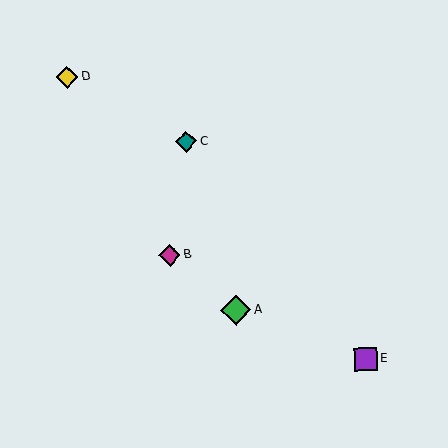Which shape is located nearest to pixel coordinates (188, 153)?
The teal diamond (labeled C) at (186, 142) is nearest to that location.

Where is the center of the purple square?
The center of the purple square is at (366, 359).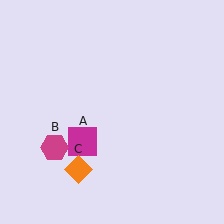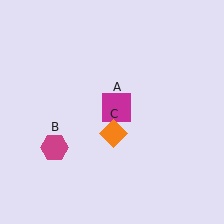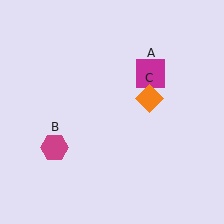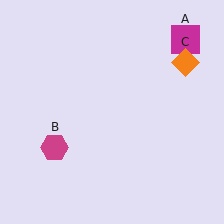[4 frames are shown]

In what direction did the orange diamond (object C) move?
The orange diamond (object C) moved up and to the right.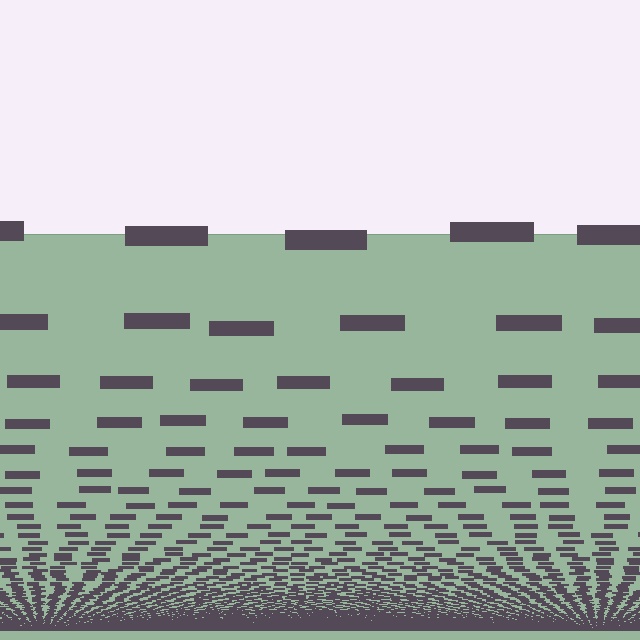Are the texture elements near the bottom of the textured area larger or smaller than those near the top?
Smaller. The gradient is inverted — elements near the bottom are smaller and denser.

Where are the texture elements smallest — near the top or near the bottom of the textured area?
Near the bottom.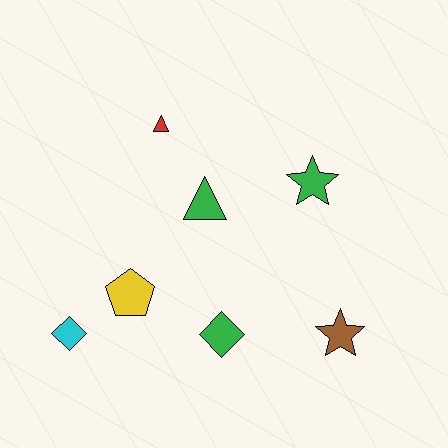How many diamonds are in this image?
There are 2 diamonds.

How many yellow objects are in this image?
There is 1 yellow object.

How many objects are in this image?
There are 7 objects.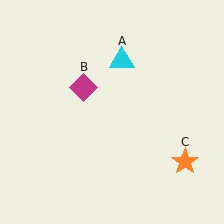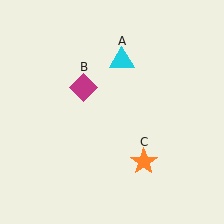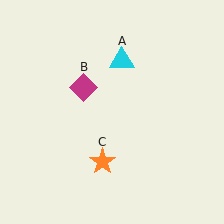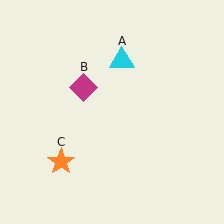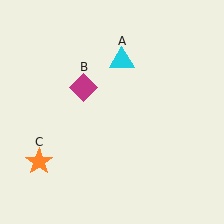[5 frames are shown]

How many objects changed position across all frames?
1 object changed position: orange star (object C).